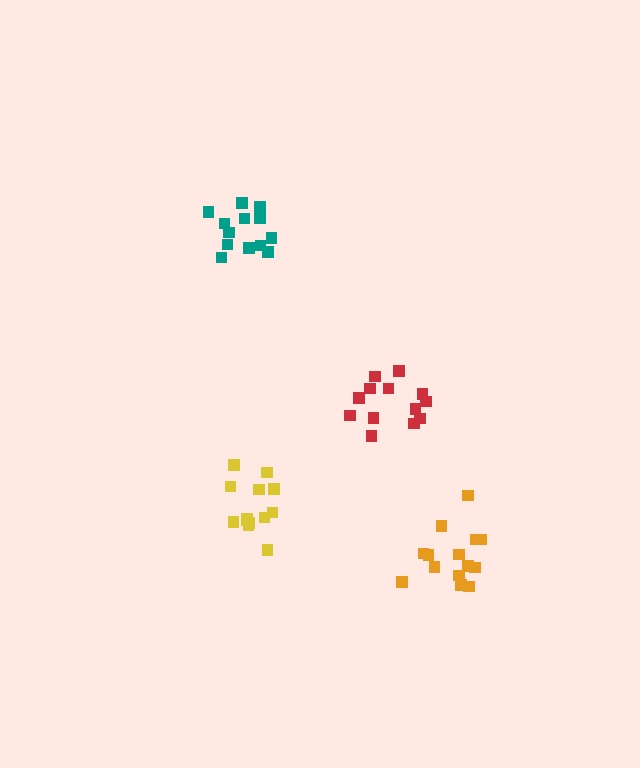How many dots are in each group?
Group 1: 14 dots, Group 2: 13 dots, Group 3: 13 dots, Group 4: 13 dots (53 total).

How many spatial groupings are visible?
There are 4 spatial groupings.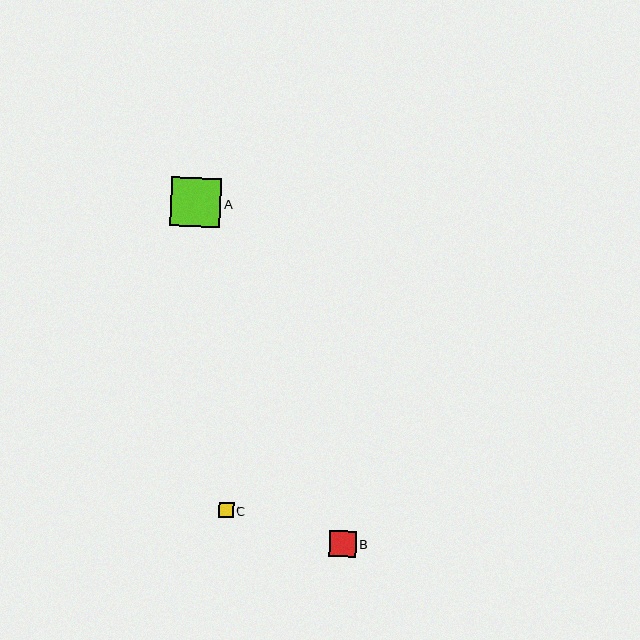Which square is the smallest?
Square C is the smallest with a size of approximately 15 pixels.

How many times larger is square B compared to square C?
Square B is approximately 1.7 times the size of square C.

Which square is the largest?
Square A is the largest with a size of approximately 50 pixels.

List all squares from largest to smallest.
From largest to smallest: A, B, C.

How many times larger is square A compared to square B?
Square A is approximately 1.9 times the size of square B.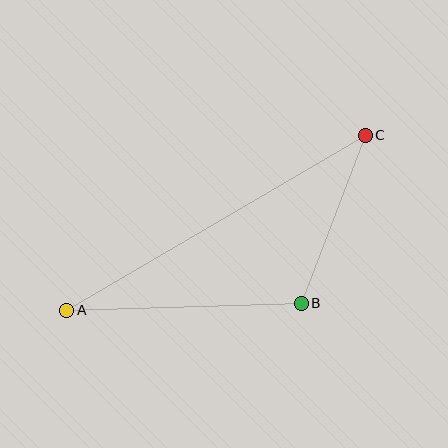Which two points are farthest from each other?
Points A and C are farthest from each other.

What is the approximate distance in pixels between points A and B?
The distance between A and B is approximately 235 pixels.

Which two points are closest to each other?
Points B and C are closest to each other.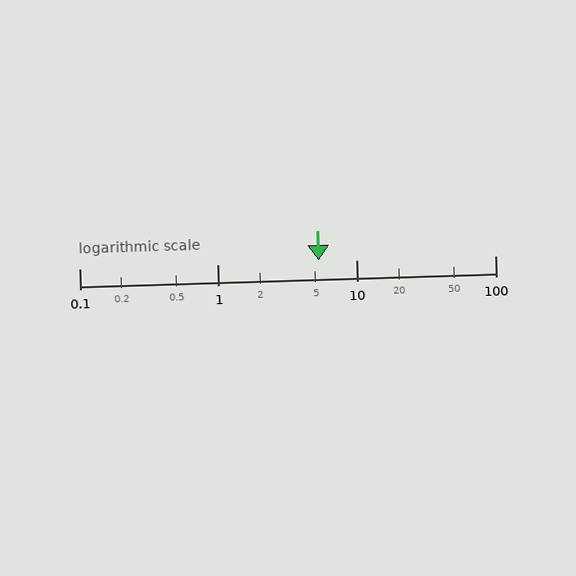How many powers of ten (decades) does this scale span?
The scale spans 3 decades, from 0.1 to 100.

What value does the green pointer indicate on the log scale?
The pointer indicates approximately 5.3.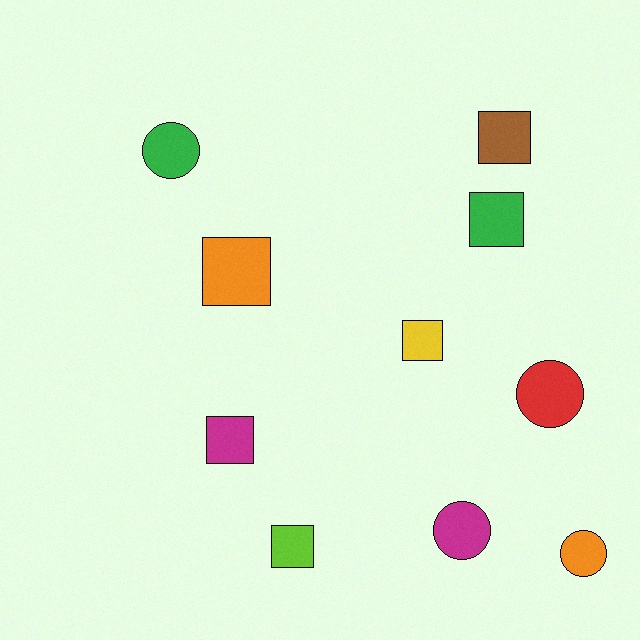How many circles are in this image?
There are 4 circles.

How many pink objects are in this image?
There are no pink objects.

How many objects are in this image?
There are 10 objects.